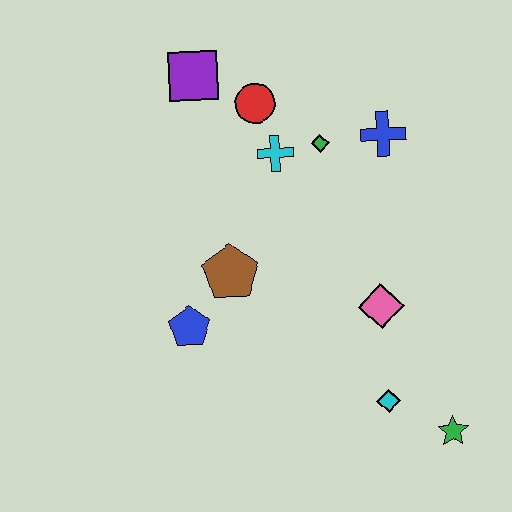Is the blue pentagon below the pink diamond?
Yes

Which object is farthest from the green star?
The purple square is farthest from the green star.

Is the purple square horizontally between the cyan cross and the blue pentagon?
Yes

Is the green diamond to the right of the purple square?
Yes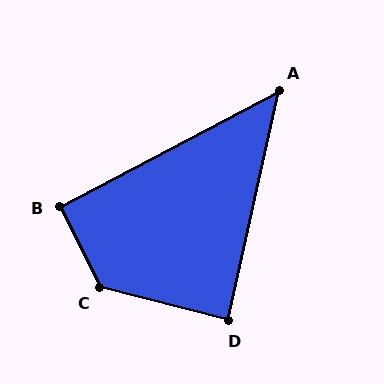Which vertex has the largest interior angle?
C, at approximately 130 degrees.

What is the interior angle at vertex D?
Approximately 88 degrees (approximately right).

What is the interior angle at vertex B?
Approximately 92 degrees (approximately right).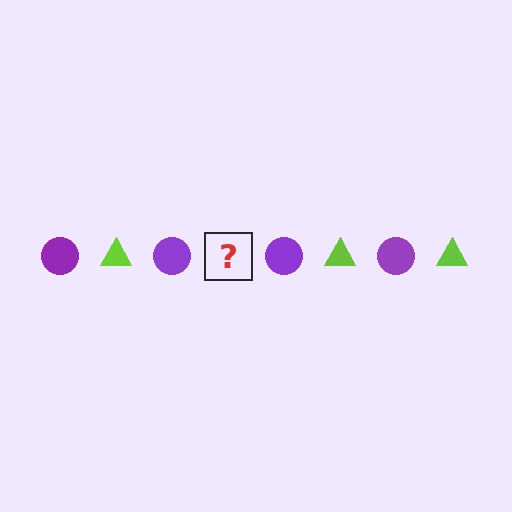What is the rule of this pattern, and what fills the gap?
The rule is that the pattern alternates between purple circle and lime triangle. The gap should be filled with a lime triangle.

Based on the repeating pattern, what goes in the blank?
The blank should be a lime triangle.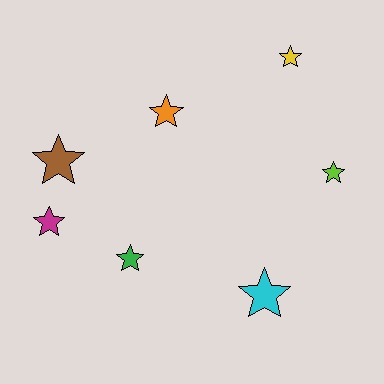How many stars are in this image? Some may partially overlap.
There are 7 stars.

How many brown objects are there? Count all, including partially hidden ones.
There is 1 brown object.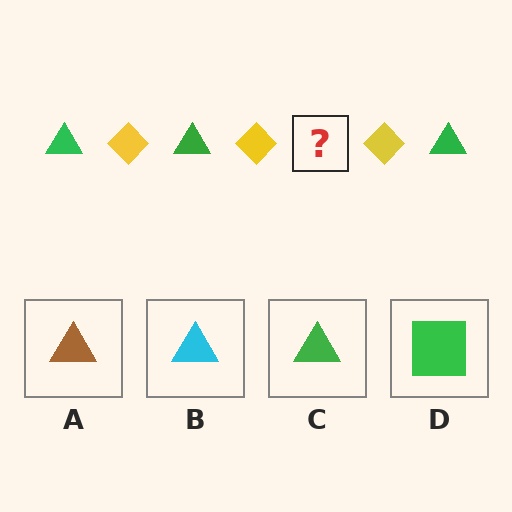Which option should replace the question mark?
Option C.